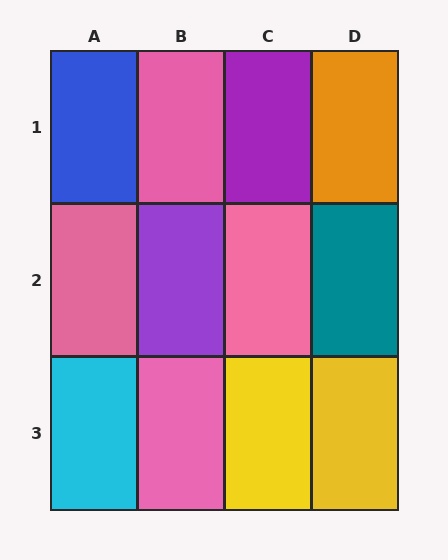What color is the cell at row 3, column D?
Yellow.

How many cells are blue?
1 cell is blue.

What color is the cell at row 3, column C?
Yellow.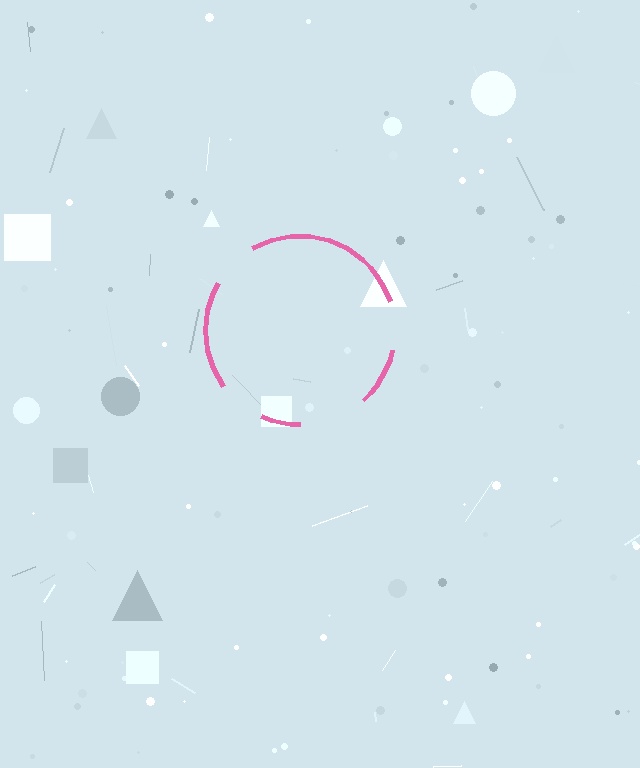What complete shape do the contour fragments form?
The contour fragments form a circle.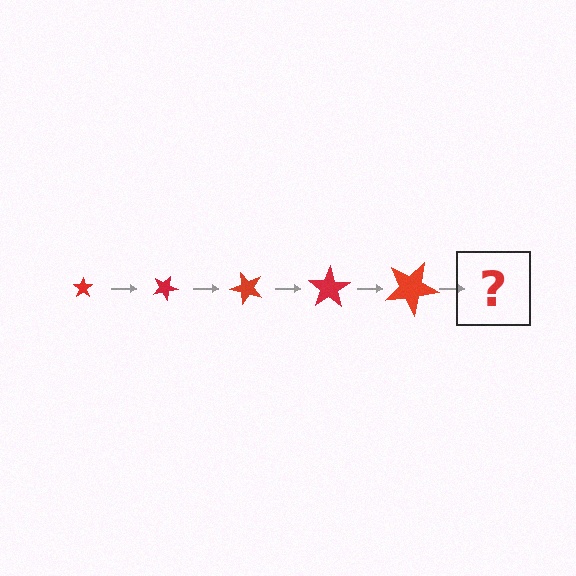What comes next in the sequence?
The next element should be a star, larger than the previous one and rotated 125 degrees from the start.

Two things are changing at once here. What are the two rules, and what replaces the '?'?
The two rules are that the star grows larger each step and it rotates 25 degrees each step. The '?' should be a star, larger than the previous one and rotated 125 degrees from the start.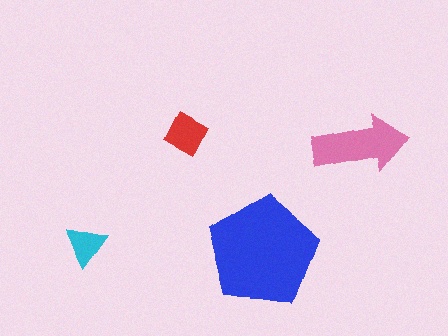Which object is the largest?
The blue pentagon.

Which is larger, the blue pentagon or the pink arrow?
The blue pentagon.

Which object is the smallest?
The cyan triangle.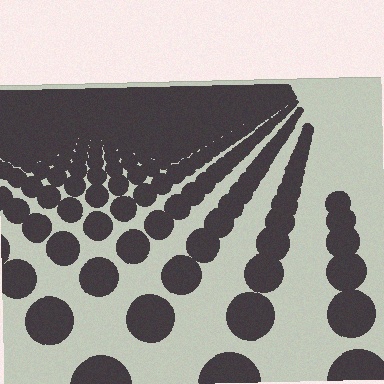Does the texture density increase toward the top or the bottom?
Density increases toward the top.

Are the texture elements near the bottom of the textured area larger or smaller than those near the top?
Larger. Near the bottom, elements are closer to the viewer and appear at a bigger on-screen size.